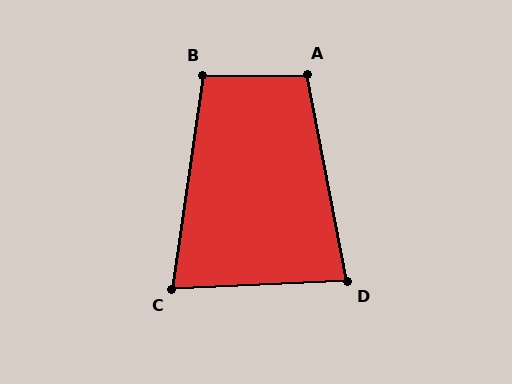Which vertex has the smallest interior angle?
C, at approximately 80 degrees.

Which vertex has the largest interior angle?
A, at approximately 100 degrees.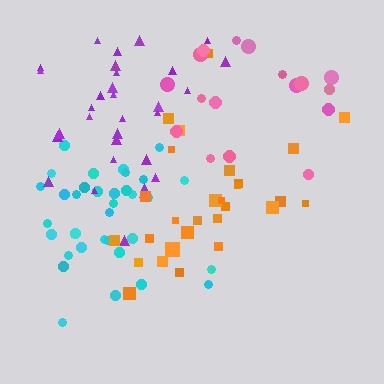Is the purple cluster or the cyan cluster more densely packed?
Cyan.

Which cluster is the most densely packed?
Cyan.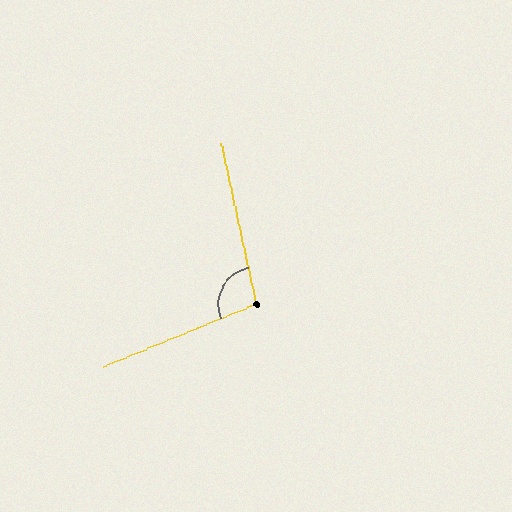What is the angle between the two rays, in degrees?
Approximately 100 degrees.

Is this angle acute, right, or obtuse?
It is obtuse.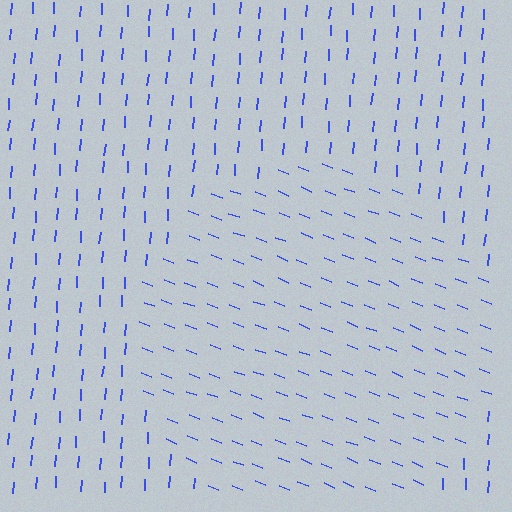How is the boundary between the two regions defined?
The boundary is defined purely by a change in line orientation (approximately 73 degrees difference). All lines are the same color and thickness.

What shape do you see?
I see a circle.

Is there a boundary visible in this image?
Yes, there is a texture boundary formed by a change in line orientation.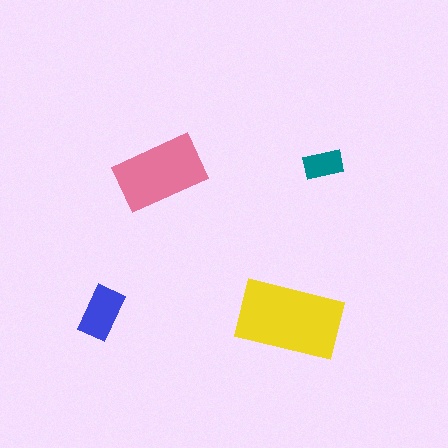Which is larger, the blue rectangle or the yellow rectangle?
The yellow one.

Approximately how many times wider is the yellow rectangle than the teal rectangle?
About 2.5 times wider.